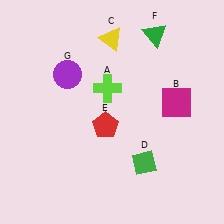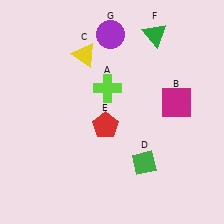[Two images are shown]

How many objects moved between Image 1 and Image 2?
2 objects moved between the two images.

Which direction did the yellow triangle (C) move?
The yellow triangle (C) moved left.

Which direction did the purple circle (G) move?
The purple circle (G) moved right.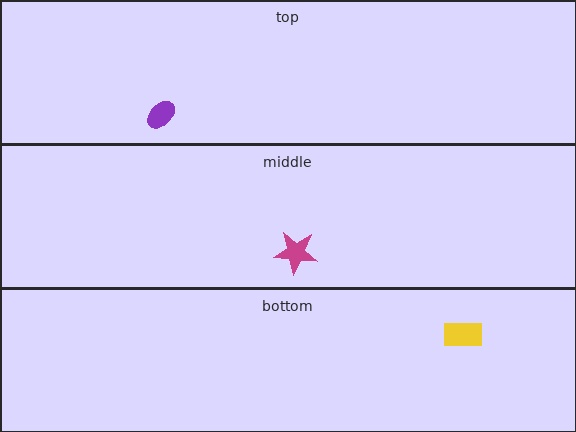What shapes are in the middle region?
The magenta star.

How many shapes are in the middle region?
1.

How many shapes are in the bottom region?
1.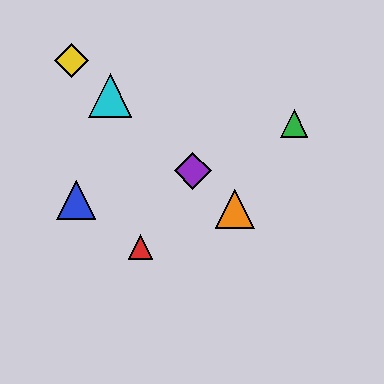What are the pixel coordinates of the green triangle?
The green triangle is at (294, 124).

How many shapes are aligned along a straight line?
4 shapes (the yellow diamond, the purple diamond, the orange triangle, the cyan triangle) are aligned along a straight line.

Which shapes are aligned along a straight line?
The yellow diamond, the purple diamond, the orange triangle, the cyan triangle are aligned along a straight line.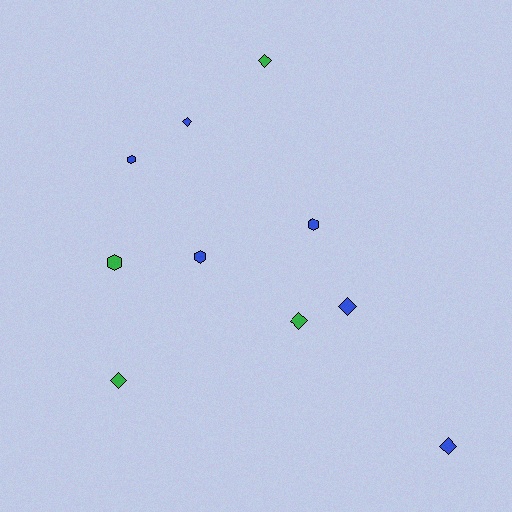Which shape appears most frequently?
Diamond, with 6 objects.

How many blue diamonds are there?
There are 3 blue diamonds.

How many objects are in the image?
There are 10 objects.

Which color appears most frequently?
Blue, with 6 objects.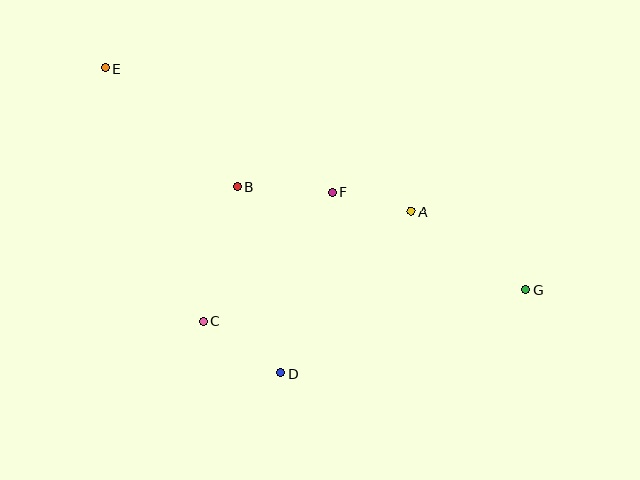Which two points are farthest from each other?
Points E and G are farthest from each other.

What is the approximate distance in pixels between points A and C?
The distance between A and C is approximately 236 pixels.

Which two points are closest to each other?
Points A and F are closest to each other.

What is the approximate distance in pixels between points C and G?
The distance between C and G is approximately 325 pixels.